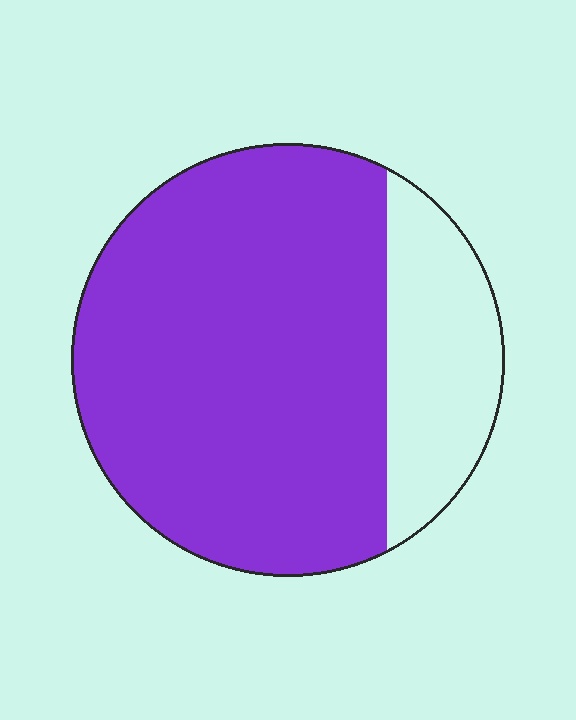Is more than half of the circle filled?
Yes.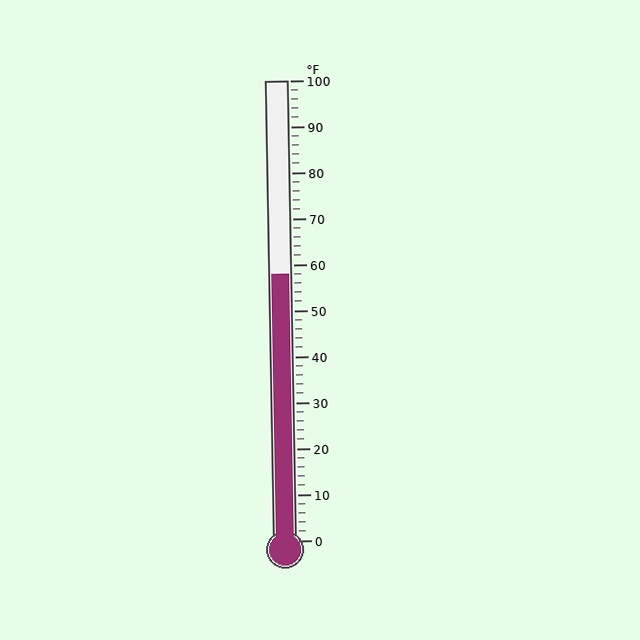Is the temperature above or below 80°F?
The temperature is below 80°F.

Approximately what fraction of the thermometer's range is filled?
The thermometer is filled to approximately 60% of its range.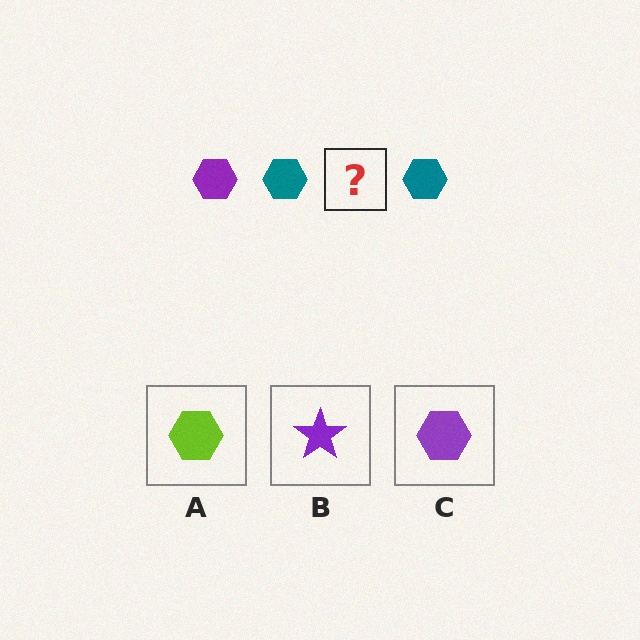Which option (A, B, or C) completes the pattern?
C.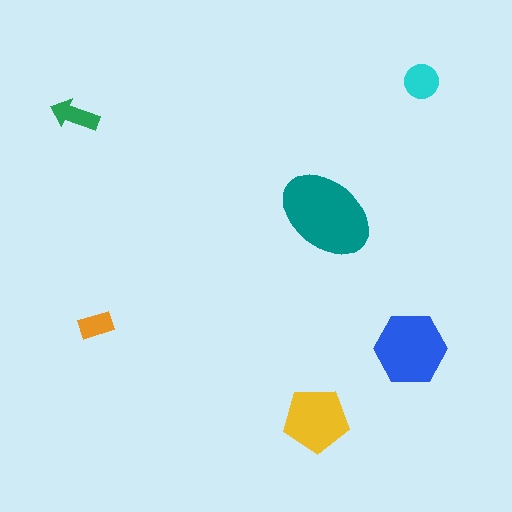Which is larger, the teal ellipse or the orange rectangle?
The teal ellipse.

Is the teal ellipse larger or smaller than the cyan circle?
Larger.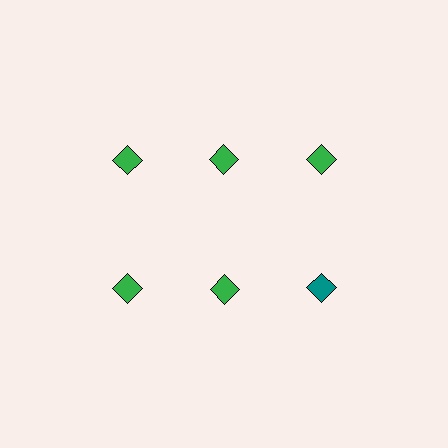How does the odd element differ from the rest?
It has a different color: teal instead of green.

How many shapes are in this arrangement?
There are 6 shapes arranged in a grid pattern.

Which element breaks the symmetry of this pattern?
The teal diamond in the second row, center column breaks the symmetry. All other shapes are green diamonds.